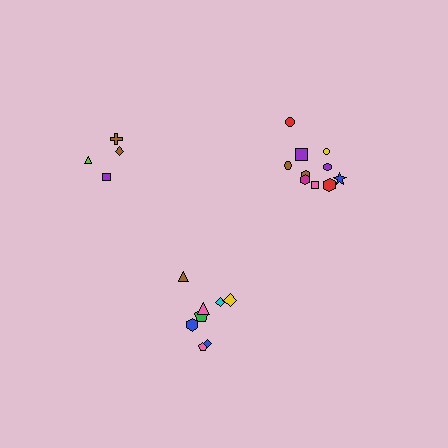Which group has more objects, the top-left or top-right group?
The top-right group.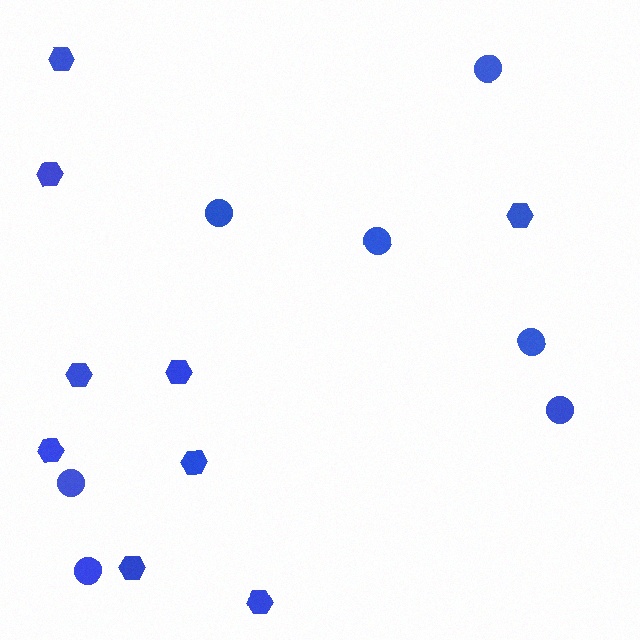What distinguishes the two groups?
There are 2 groups: one group of hexagons (9) and one group of circles (7).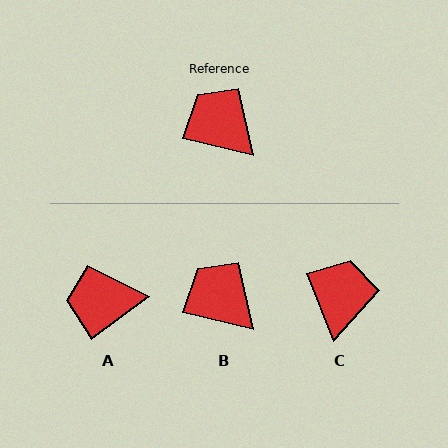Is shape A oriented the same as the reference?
No, it is off by about 50 degrees.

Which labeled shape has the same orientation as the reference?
B.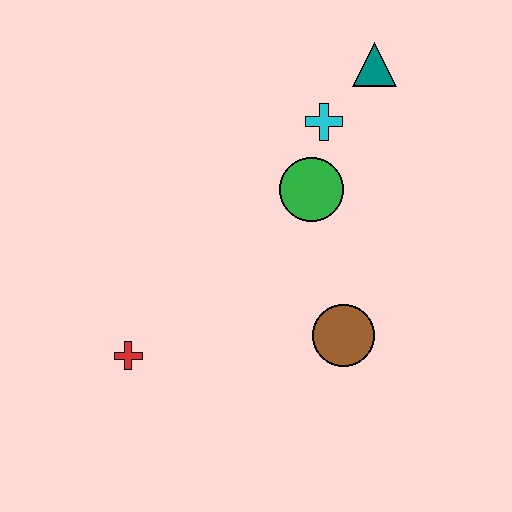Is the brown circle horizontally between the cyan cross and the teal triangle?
Yes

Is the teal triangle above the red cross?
Yes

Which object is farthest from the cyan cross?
The red cross is farthest from the cyan cross.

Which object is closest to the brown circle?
The green circle is closest to the brown circle.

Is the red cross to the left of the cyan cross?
Yes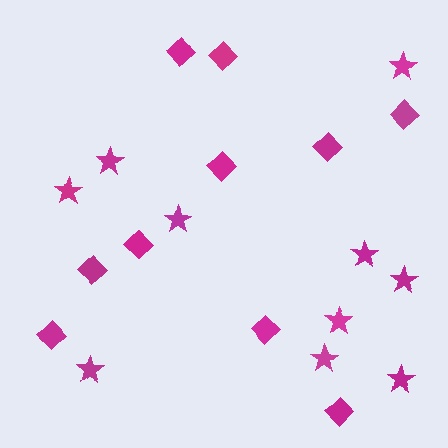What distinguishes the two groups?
There are 2 groups: one group of diamonds (10) and one group of stars (10).